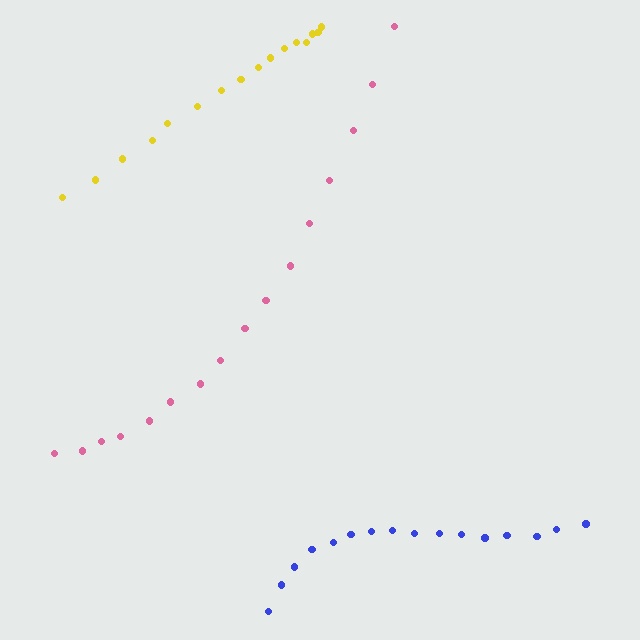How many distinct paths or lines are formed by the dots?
There are 3 distinct paths.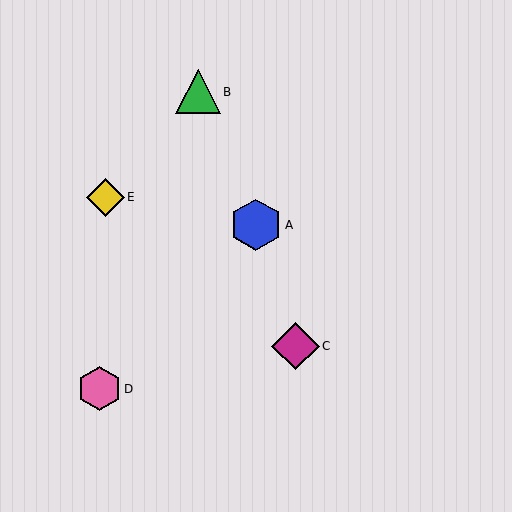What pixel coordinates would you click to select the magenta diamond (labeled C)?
Click at (296, 346) to select the magenta diamond C.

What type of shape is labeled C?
Shape C is a magenta diamond.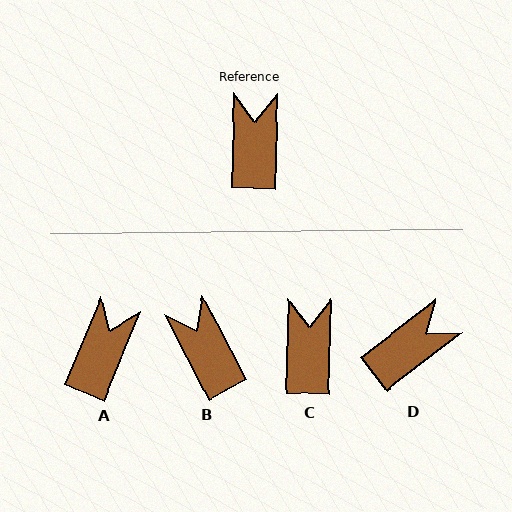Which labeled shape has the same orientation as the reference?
C.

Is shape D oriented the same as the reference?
No, it is off by about 51 degrees.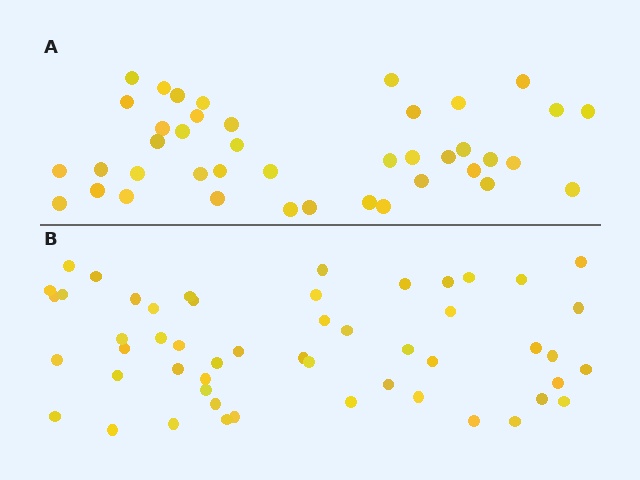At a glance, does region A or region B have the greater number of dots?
Region B (the bottom region) has more dots.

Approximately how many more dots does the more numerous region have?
Region B has roughly 12 or so more dots than region A.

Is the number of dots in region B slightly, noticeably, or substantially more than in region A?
Region B has noticeably more, but not dramatically so. The ratio is roughly 1.3 to 1.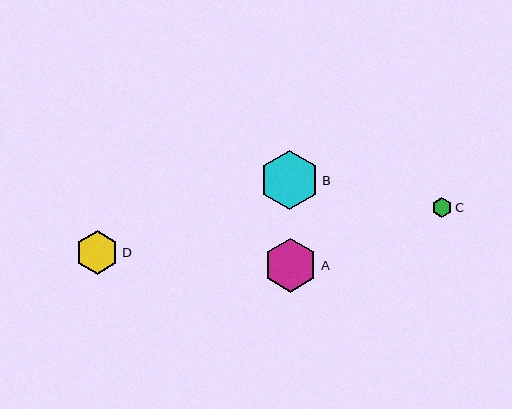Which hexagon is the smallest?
Hexagon C is the smallest with a size of approximately 20 pixels.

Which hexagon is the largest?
Hexagon B is the largest with a size of approximately 59 pixels.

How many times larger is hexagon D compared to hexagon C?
Hexagon D is approximately 2.2 times the size of hexagon C.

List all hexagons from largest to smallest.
From largest to smallest: B, A, D, C.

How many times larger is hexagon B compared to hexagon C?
Hexagon B is approximately 3.0 times the size of hexagon C.